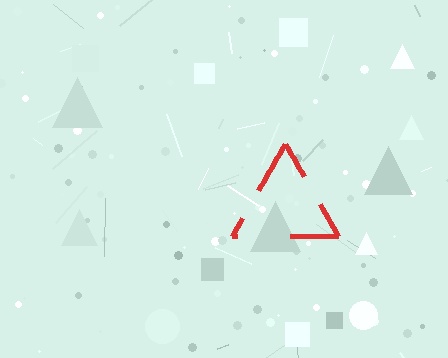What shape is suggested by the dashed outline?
The dashed outline suggests a triangle.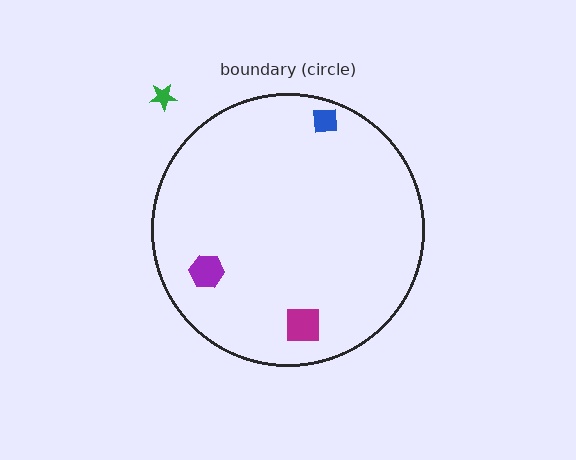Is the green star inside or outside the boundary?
Outside.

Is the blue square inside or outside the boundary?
Inside.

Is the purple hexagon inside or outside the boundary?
Inside.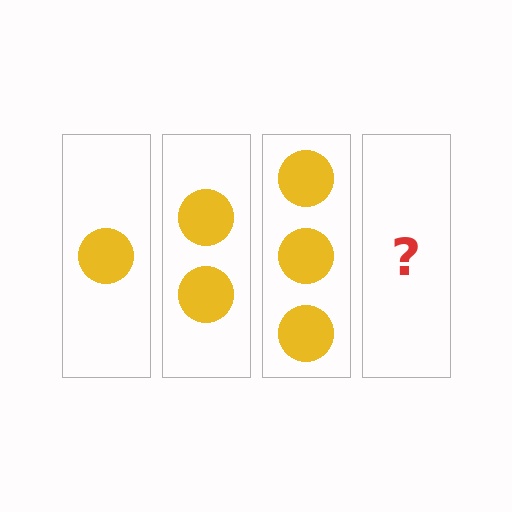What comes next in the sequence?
The next element should be 4 circles.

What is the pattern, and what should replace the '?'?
The pattern is that each step adds one more circle. The '?' should be 4 circles.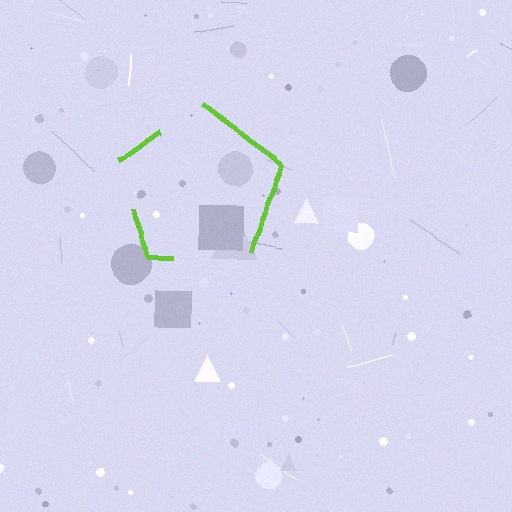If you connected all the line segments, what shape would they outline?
They would outline a pentagon.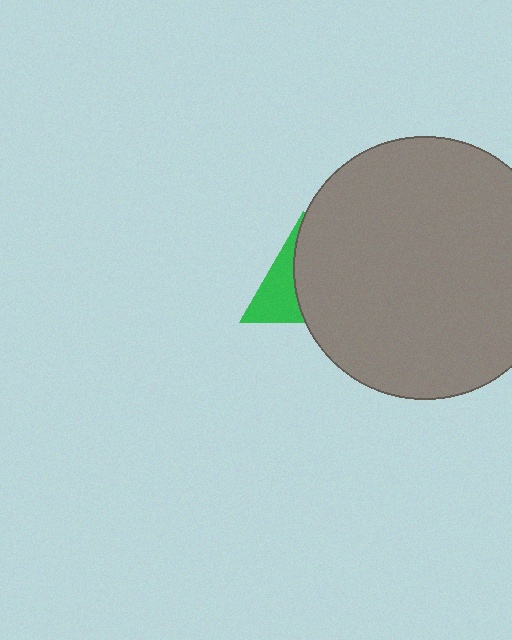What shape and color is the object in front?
The object in front is a gray circle.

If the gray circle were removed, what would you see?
You would see the complete green triangle.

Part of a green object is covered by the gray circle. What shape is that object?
It is a triangle.